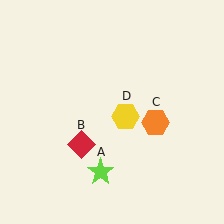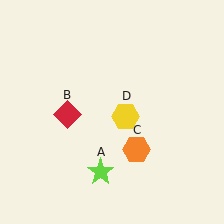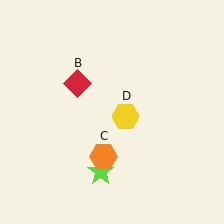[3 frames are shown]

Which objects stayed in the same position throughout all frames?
Lime star (object A) and yellow hexagon (object D) remained stationary.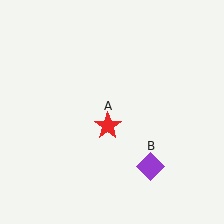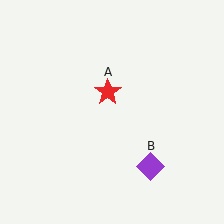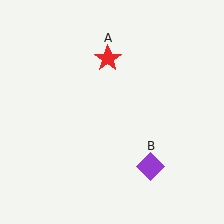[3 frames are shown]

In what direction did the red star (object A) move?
The red star (object A) moved up.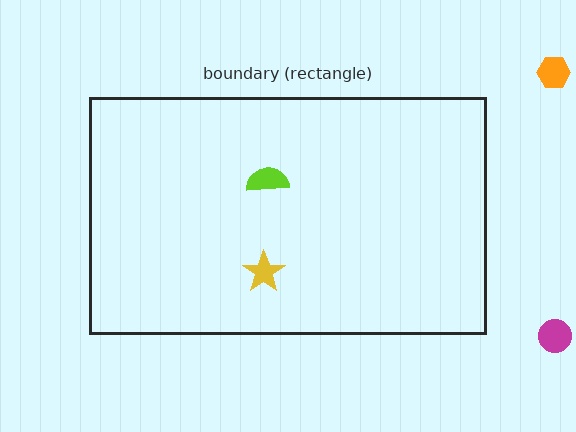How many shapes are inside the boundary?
2 inside, 2 outside.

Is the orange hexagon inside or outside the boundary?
Outside.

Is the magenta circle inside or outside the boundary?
Outside.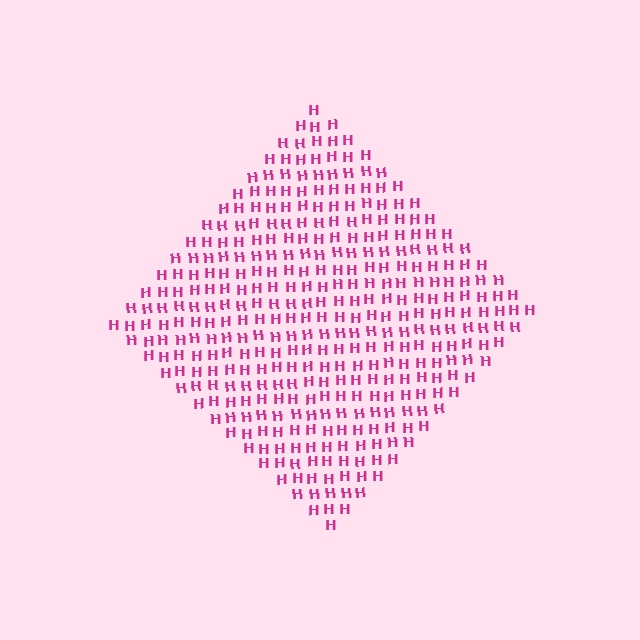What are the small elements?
The small elements are letter H's.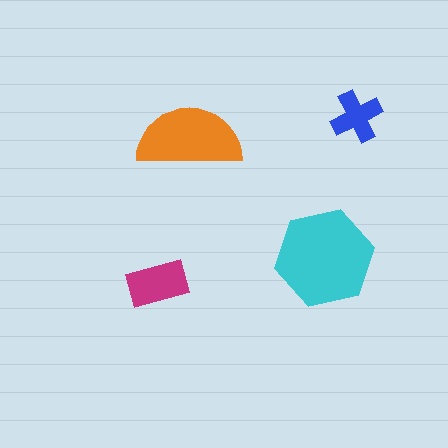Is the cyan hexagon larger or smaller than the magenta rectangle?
Larger.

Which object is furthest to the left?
The magenta rectangle is leftmost.